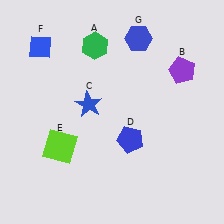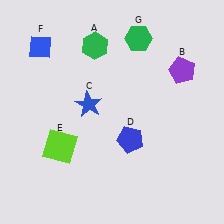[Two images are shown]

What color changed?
The hexagon (G) changed from blue in Image 1 to green in Image 2.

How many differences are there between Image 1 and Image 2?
There is 1 difference between the two images.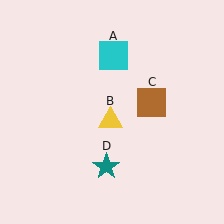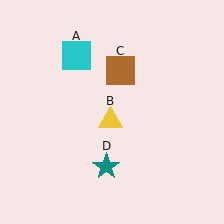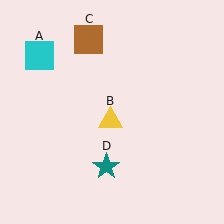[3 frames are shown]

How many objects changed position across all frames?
2 objects changed position: cyan square (object A), brown square (object C).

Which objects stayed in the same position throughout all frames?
Yellow triangle (object B) and teal star (object D) remained stationary.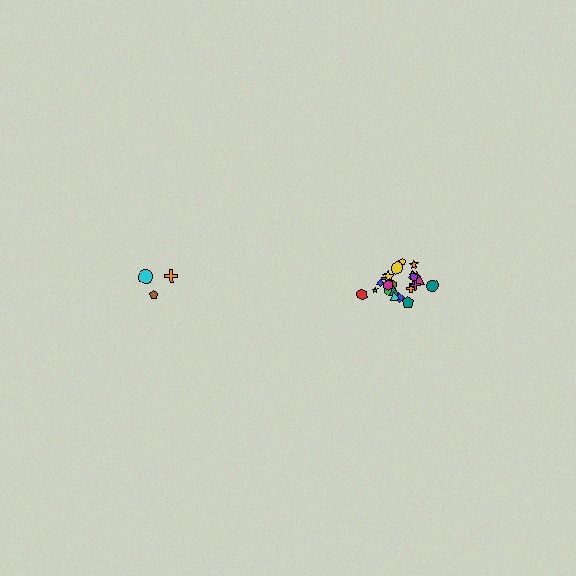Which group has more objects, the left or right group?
The right group.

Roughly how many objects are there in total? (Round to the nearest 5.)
Roughly 25 objects in total.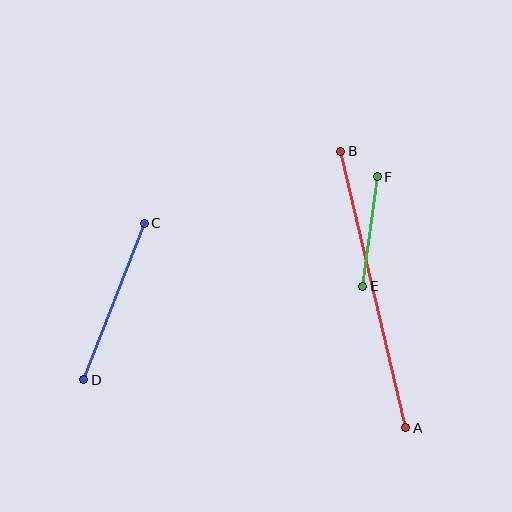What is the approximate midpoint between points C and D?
The midpoint is at approximately (114, 301) pixels.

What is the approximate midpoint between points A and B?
The midpoint is at approximately (373, 290) pixels.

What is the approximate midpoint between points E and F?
The midpoint is at approximately (370, 232) pixels.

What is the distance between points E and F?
The distance is approximately 110 pixels.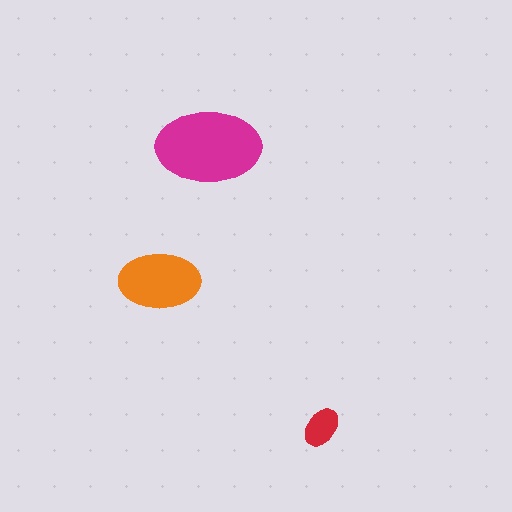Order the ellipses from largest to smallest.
the magenta one, the orange one, the red one.